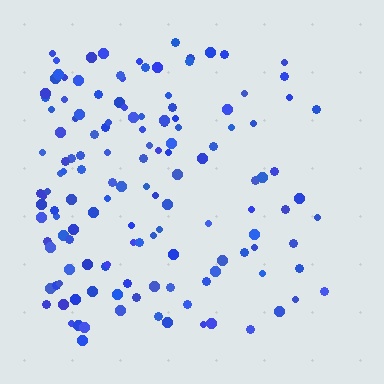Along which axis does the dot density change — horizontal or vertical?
Horizontal.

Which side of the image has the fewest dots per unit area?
The right.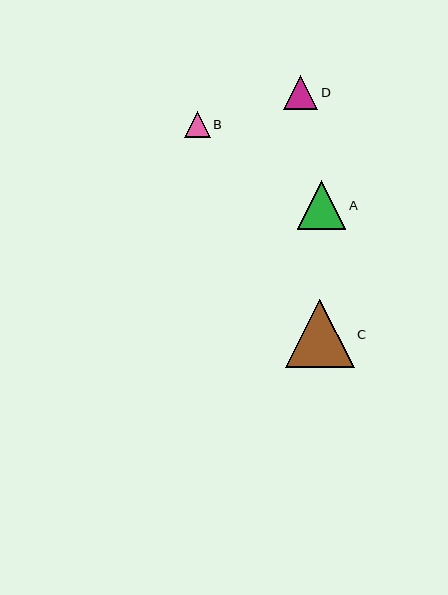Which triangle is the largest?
Triangle C is the largest with a size of approximately 68 pixels.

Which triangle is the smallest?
Triangle B is the smallest with a size of approximately 26 pixels.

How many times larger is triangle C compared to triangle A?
Triangle C is approximately 1.4 times the size of triangle A.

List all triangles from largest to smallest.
From largest to smallest: C, A, D, B.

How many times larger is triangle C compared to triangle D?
Triangle C is approximately 2.0 times the size of triangle D.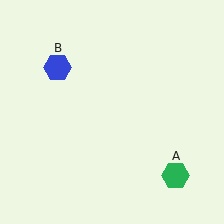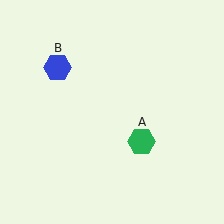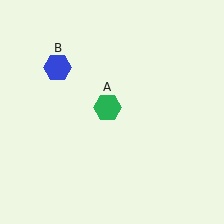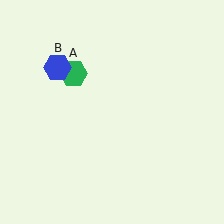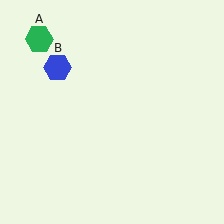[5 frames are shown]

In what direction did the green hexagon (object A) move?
The green hexagon (object A) moved up and to the left.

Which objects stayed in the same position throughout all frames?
Blue hexagon (object B) remained stationary.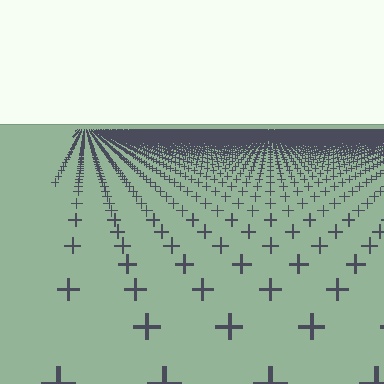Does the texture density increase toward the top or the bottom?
Density increases toward the top.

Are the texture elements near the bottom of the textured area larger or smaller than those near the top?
Larger. Near the bottom, elements are closer to the viewer and appear at a bigger on-screen size.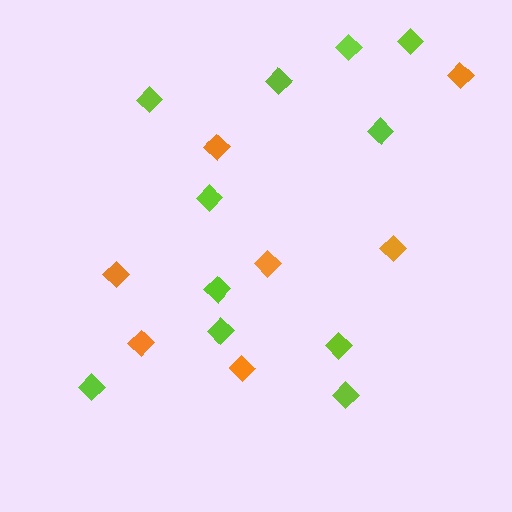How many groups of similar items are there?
There are 2 groups: one group of lime diamonds (11) and one group of orange diamonds (7).